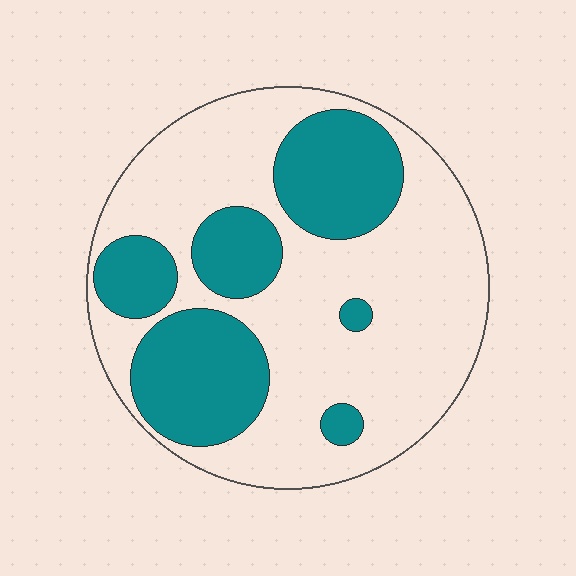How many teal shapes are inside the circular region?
6.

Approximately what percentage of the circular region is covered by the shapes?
Approximately 35%.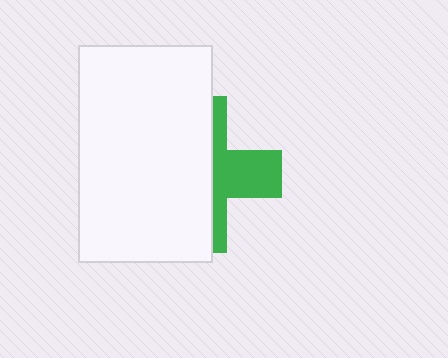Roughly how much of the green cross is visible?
A small part of it is visible (roughly 38%).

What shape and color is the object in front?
The object in front is a white rectangle.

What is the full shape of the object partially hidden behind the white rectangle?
The partially hidden object is a green cross.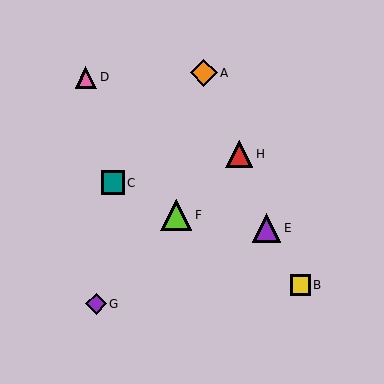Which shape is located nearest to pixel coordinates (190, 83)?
The orange diamond (labeled A) at (204, 73) is nearest to that location.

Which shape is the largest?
The lime triangle (labeled F) is the largest.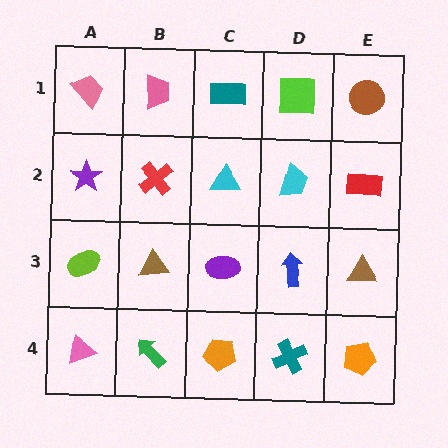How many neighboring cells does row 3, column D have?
4.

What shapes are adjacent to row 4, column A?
A lime ellipse (row 3, column A), a green arrow (row 4, column B).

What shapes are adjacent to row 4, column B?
A brown triangle (row 3, column B), a pink triangle (row 4, column A), an orange pentagon (row 4, column C).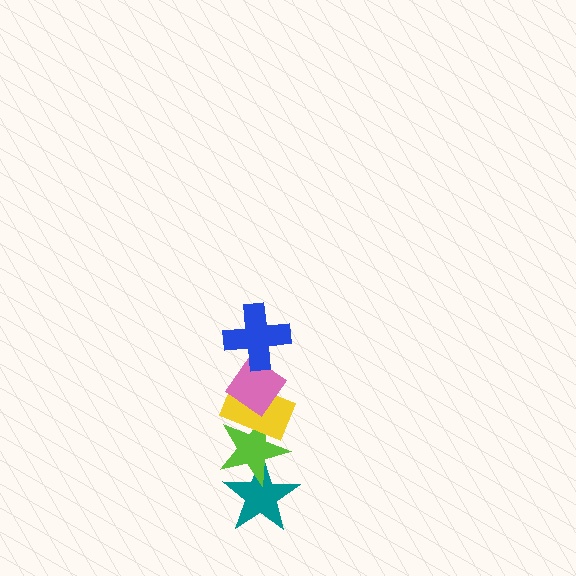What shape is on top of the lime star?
The yellow rectangle is on top of the lime star.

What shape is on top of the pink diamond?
The blue cross is on top of the pink diamond.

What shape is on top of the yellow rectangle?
The pink diamond is on top of the yellow rectangle.